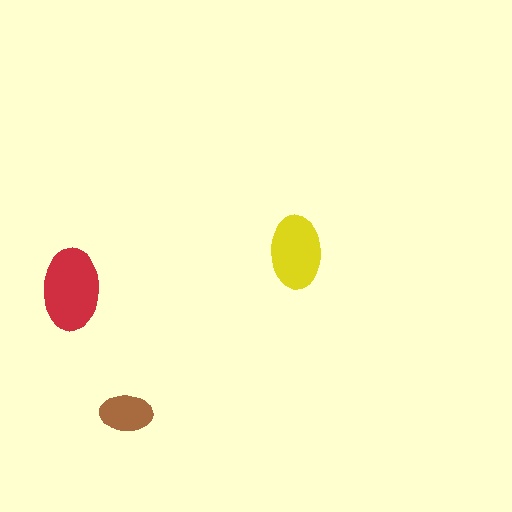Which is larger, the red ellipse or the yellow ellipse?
The red one.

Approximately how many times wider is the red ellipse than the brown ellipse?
About 1.5 times wider.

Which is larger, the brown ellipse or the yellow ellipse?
The yellow one.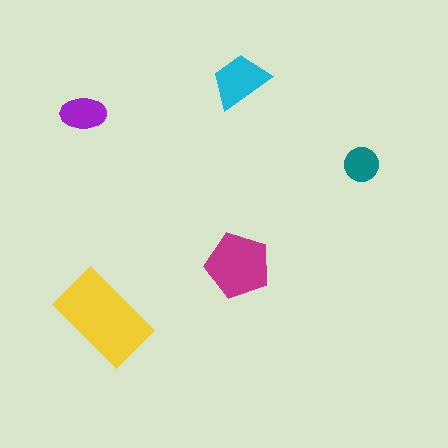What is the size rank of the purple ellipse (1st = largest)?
4th.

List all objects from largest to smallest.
The yellow rectangle, the magenta pentagon, the cyan trapezoid, the purple ellipse, the teal circle.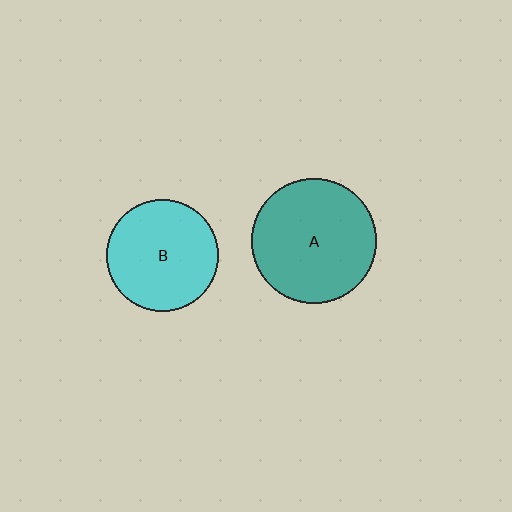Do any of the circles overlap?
No, none of the circles overlap.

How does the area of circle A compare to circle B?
Approximately 1.2 times.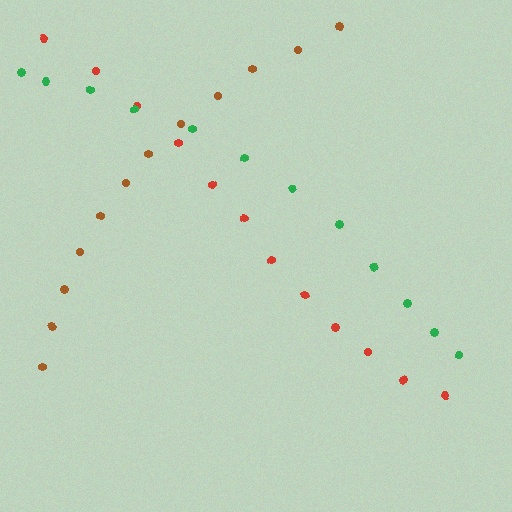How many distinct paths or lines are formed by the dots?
There are 3 distinct paths.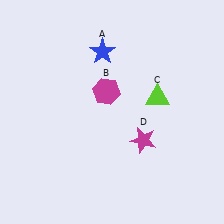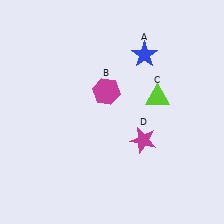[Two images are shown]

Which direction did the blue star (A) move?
The blue star (A) moved right.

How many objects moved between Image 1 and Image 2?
1 object moved between the two images.